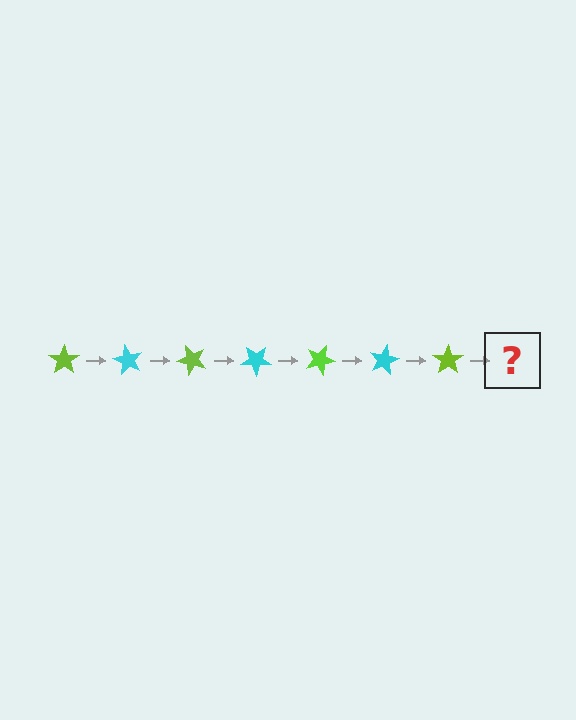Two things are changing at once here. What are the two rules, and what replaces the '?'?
The two rules are that it rotates 60 degrees each step and the color cycles through lime and cyan. The '?' should be a cyan star, rotated 420 degrees from the start.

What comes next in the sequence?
The next element should be a cyan star, rotated 420 degrees from the start.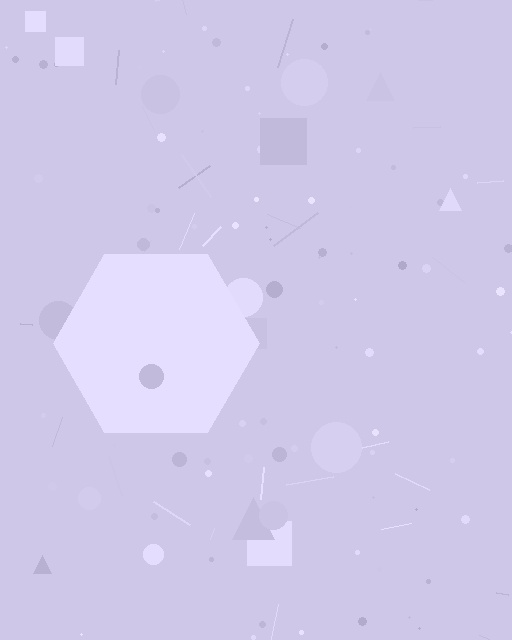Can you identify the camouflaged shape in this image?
The camouflaged shape is a hexagon.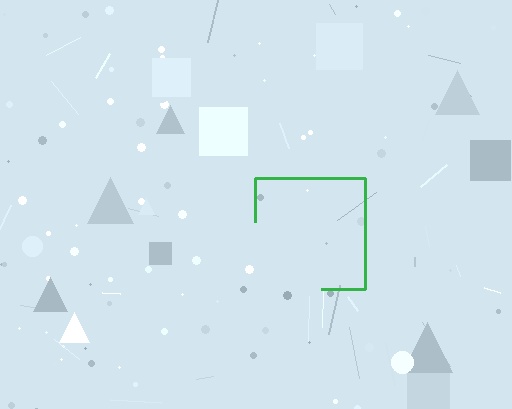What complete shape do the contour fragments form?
The contour fragments form a square.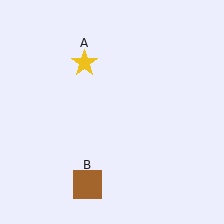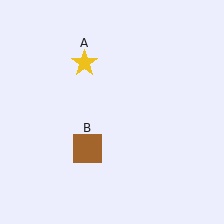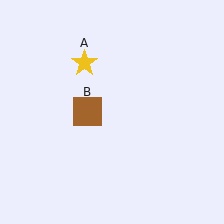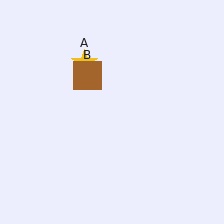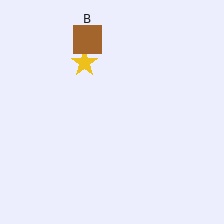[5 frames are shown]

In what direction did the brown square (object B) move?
The brown square (object B) moved up.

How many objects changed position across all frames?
1 object changed position: brown square (object B).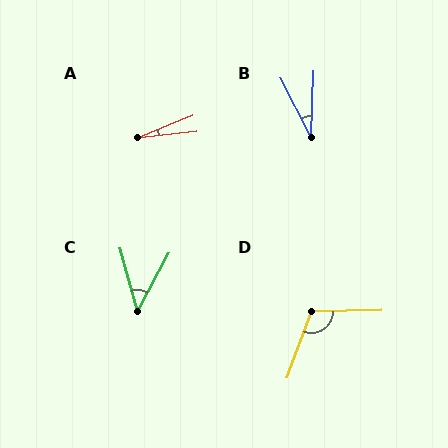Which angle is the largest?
D, at approximately 112 degrees.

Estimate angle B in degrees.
Approximately 29 degrees.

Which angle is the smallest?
A, at approximately 16 degrees.